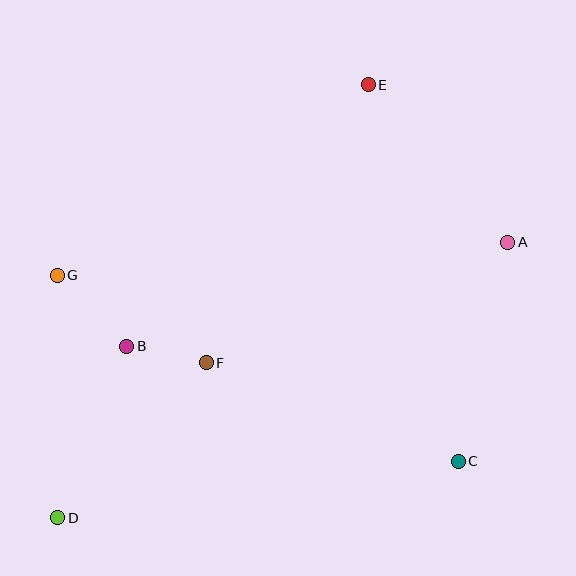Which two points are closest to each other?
Points B and F are closest to each other.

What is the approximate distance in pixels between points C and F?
The distance between C and F is approximately 271 pixels.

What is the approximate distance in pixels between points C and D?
The distance between C and D is approximately 405 pixels.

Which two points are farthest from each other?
Points D and E are farthest from each other.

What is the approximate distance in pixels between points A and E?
The distance between A and E is approximately 211 pixels.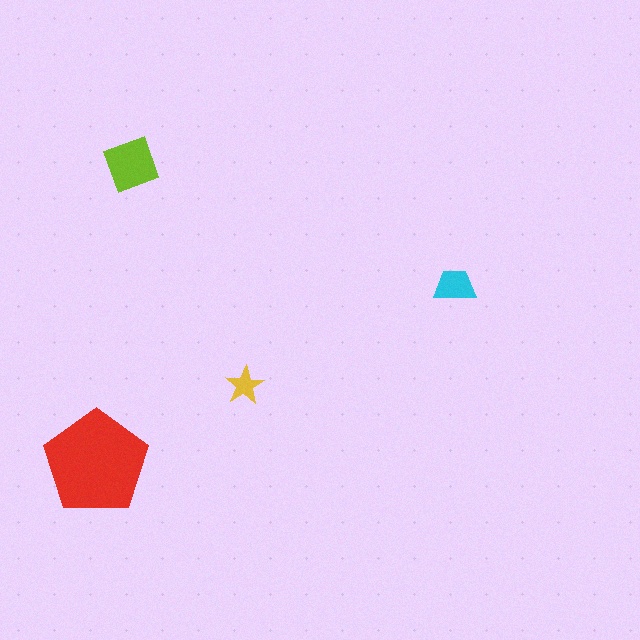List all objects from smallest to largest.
The yellow star, the cyan trapezoid, the lime square, the red pentagon.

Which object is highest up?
The lime square is topmost.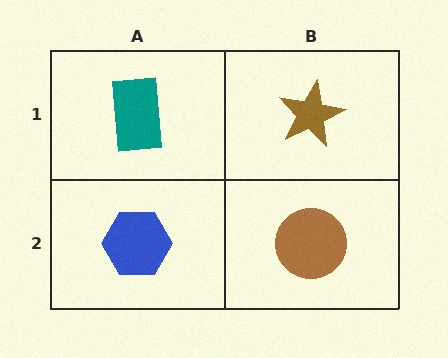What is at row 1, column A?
A teal rectangle.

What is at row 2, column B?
A brown circle.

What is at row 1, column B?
A brown star.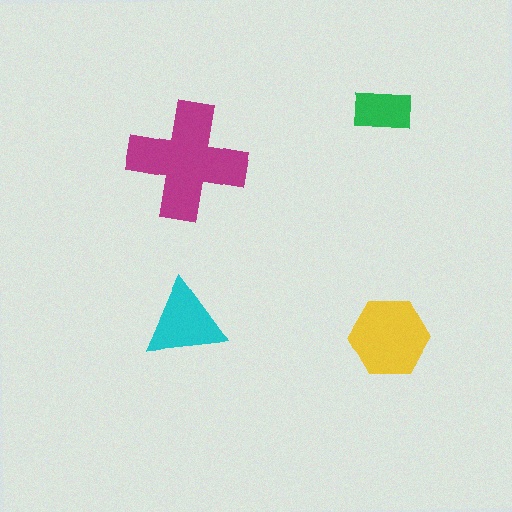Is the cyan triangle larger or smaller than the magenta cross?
Smaller.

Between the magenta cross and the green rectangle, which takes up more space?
The magenta cross.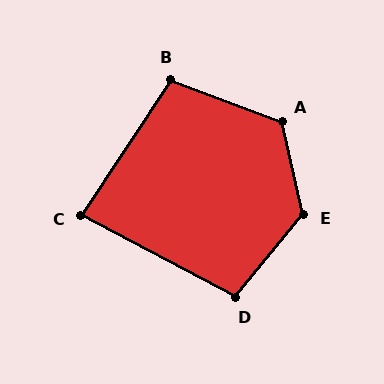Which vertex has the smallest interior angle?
C, at approximately 84 degrees.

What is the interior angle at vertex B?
Approximately 103 degrees (obtuse).